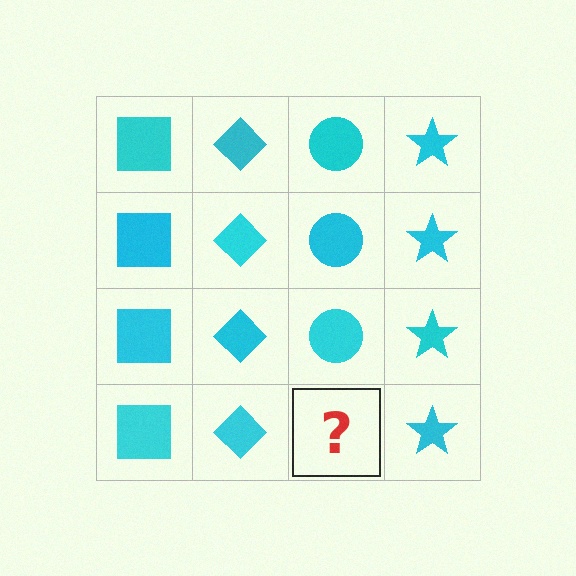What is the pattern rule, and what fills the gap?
The rule is that each column has a consistent shape. The gap should be filled with a cyan circle.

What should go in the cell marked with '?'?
The missing cell should contain a cyan circle.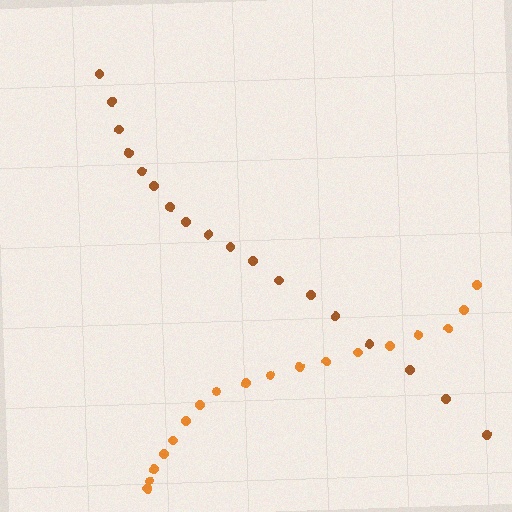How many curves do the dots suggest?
There are 2 distinct paths.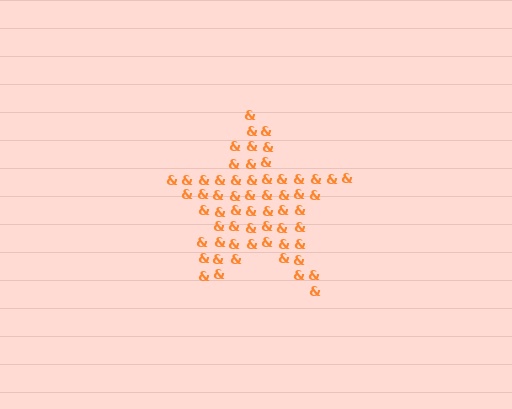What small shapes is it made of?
It is made of small ampersands.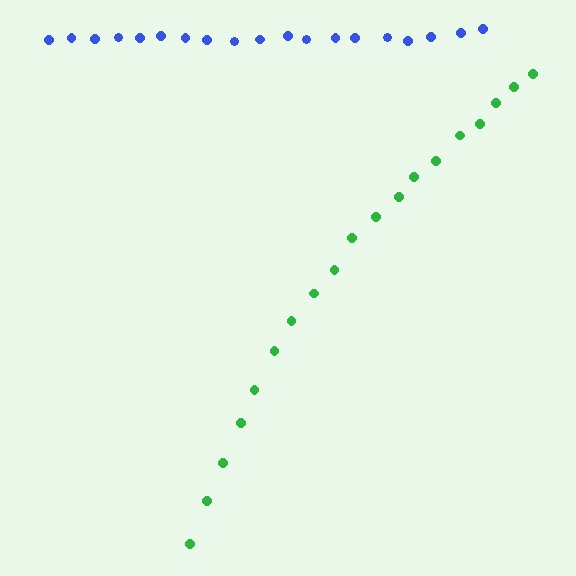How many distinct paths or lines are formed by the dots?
There are 2 distinct paths.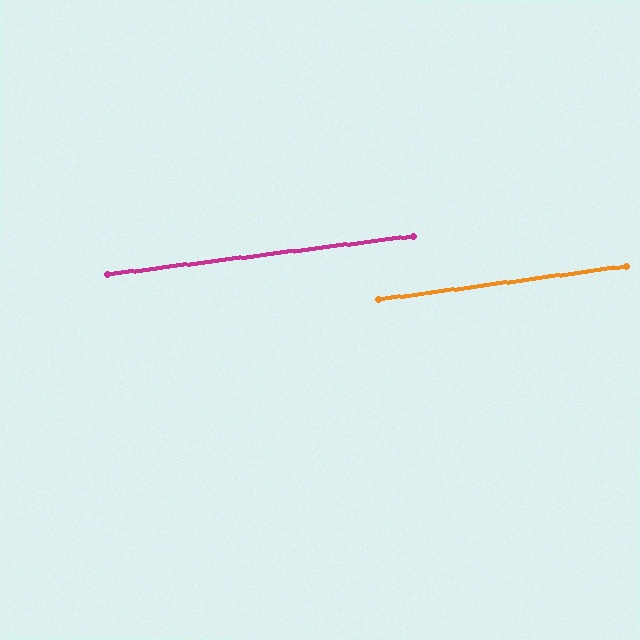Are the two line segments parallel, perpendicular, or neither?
Parallel — their directions differ by only 0.6°.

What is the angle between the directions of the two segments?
Approximately 1 degree.